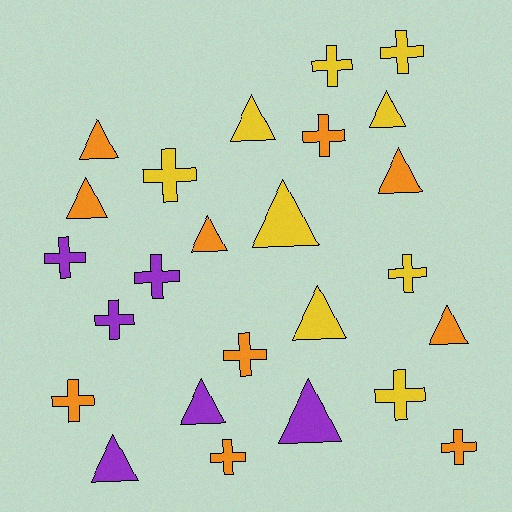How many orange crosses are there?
There are 5 orange crosses.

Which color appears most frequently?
Orange, with 10 objects.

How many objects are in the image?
There are 25 objects.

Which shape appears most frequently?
Cross, with 13 objects.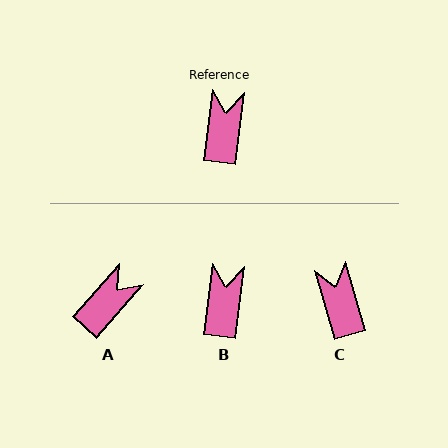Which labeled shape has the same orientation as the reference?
B.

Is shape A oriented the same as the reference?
No, it is off by about 35 degrees.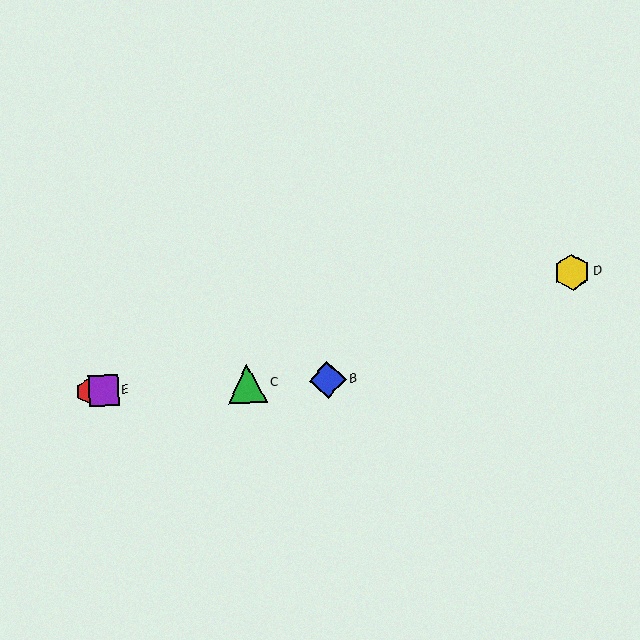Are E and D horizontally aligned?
No, E is at y≈391 and D is at y≈272.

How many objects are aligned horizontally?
4 objects (A, B, C, E) are aligned horizontally.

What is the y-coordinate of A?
Object A is at y≈391.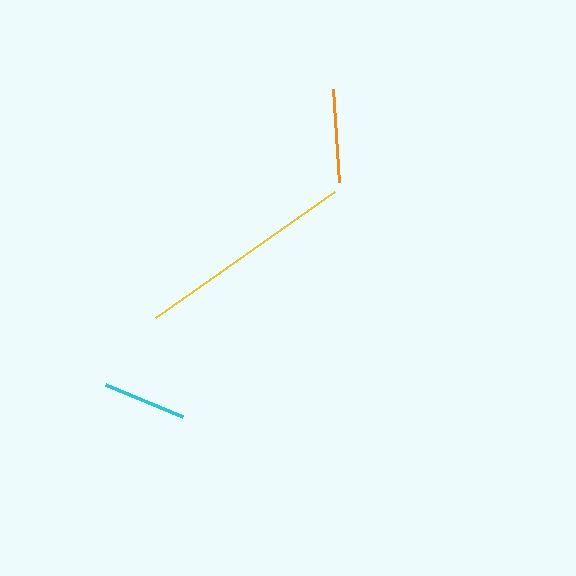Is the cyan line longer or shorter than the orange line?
The orange line is longer than the cyan line.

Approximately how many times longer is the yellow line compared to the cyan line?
The yellow line is approximately 2.6 times the length of the cyan line.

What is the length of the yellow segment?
The yellow segment is approximately 219 pixels long.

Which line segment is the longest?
The yellow line is the longest at approximately 219 pixels.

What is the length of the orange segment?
The orange segment is approximately 93 pixels long.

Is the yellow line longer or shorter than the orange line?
The yellow line is longer than the orange line.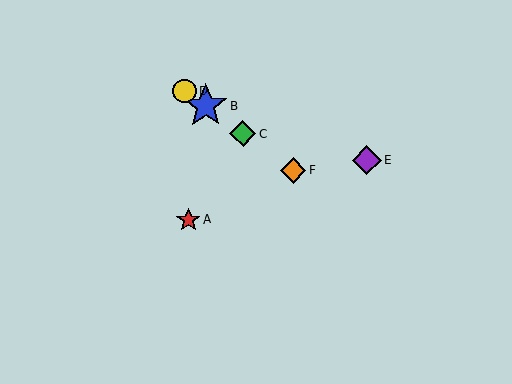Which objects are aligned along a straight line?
Objects B, C, D, F are aligned along a straight line.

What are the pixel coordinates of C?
Object C is at (243, 134).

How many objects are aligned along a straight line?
4 objects (B, C, D, F) are aligned along a straight line.